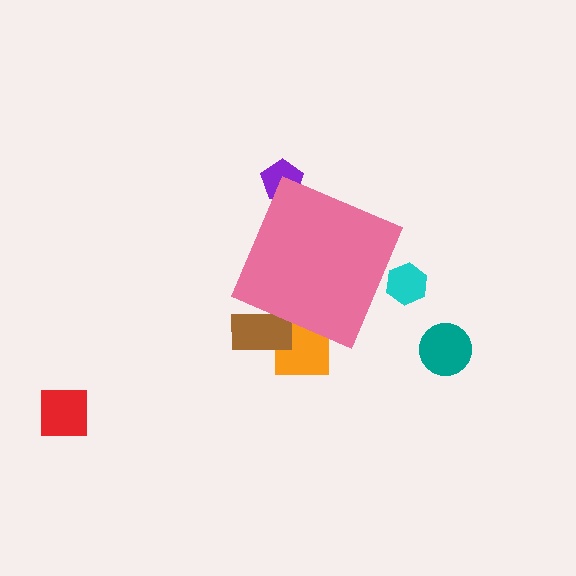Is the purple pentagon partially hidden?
Yes, the purple pentagon is partially hidden behind the pink diamond.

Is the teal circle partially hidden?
No, the teal circle is fully visible.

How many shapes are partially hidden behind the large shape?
4 shapes are partially hidden.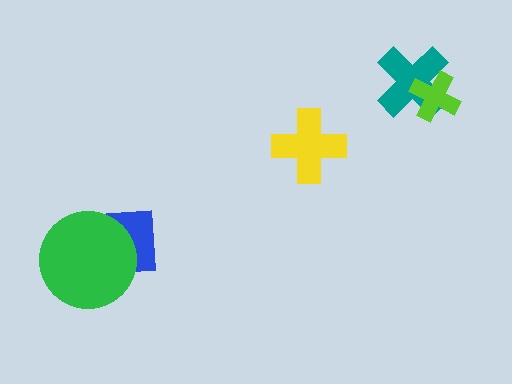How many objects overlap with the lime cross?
1 object overlaps with the lime cross.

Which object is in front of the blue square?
The green circle is in front of the blue square.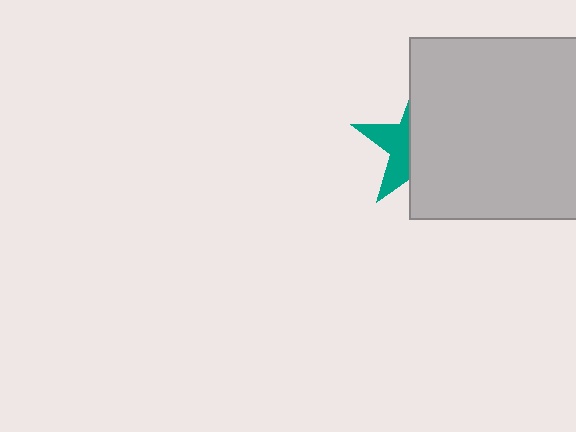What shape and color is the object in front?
The object in front is a light gray rectangle.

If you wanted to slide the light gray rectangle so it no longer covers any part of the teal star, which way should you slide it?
Slide it right — that is the most direct way to separate the two shapes.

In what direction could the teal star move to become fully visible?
The teal star could move left. That would shift it out from behind the light gray rectangle entirely.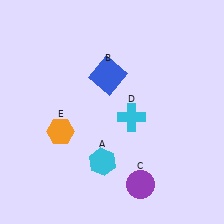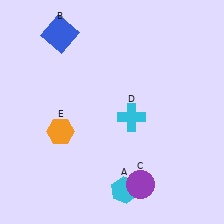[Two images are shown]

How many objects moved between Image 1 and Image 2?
2 objects moved between the two images.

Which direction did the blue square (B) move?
The blue square (B) moved left.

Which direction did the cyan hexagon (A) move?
The cyan hexagon (A) moved down.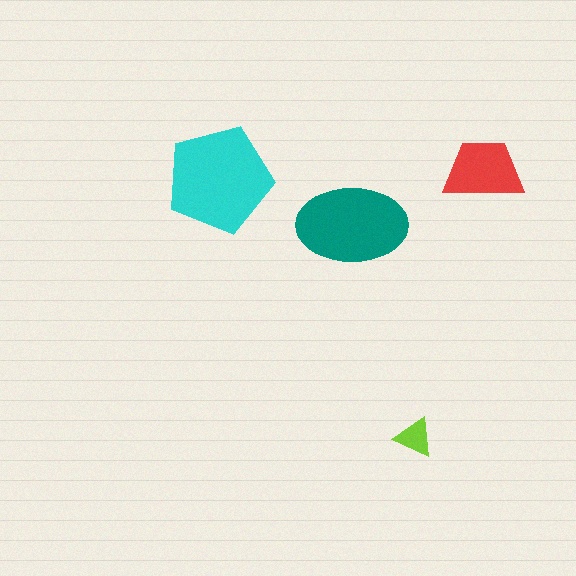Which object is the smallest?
The lime triangle.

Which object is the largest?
The cyan pentagon.